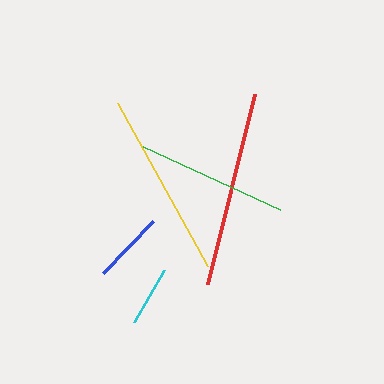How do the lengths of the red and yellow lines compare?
The red and yellow lines are approximately the same length.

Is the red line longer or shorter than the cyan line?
The red line is longer than the cyan line.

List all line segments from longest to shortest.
From longest to shortest: red, yellow, green, blue, cyan.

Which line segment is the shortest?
The cyan line is the shortest at approximately 60 pixels.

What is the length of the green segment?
The green segment is approximately 152 pixels long.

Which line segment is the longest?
The red line is the longest at approximately 196 pixels.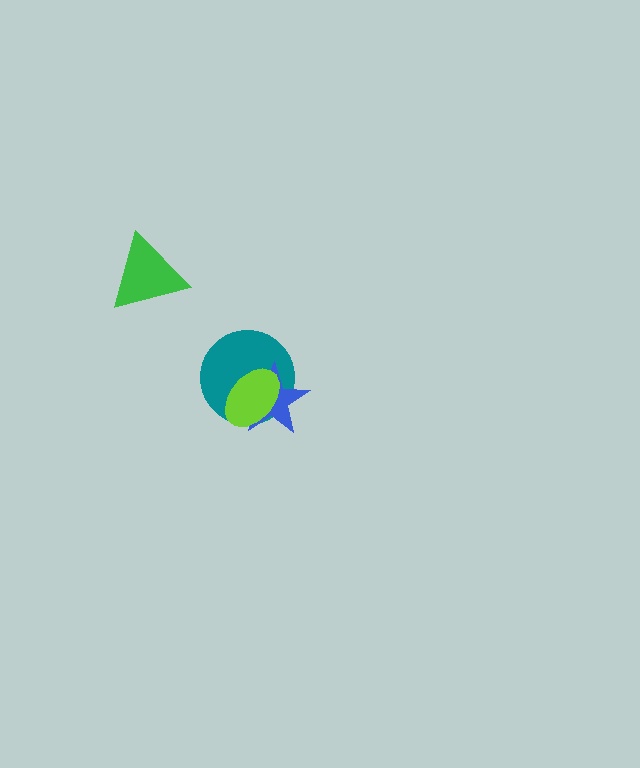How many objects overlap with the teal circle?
2 objects overlap with the teal circle.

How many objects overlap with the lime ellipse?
2 objects overlap with the lime ellipse.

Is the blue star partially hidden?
Yes, it is partially covered by another shape.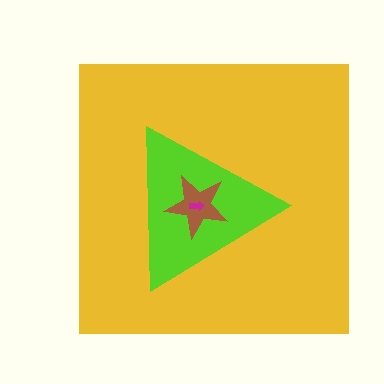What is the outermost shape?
The yellow square.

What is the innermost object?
The magenta arrow.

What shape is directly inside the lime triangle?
The brown star.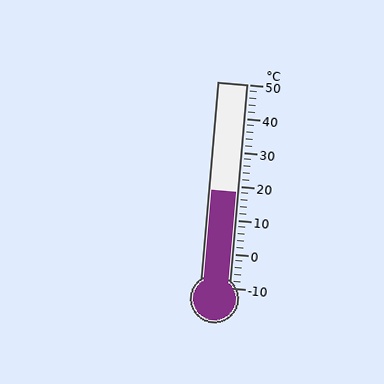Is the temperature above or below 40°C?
The temperature is below 40°C.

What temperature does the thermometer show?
The thermometer shows approximately 18°C.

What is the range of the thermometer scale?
The thermometer scale ranges from -10°C to 50°C.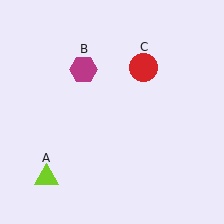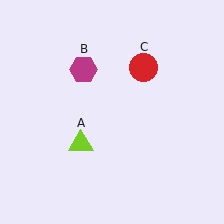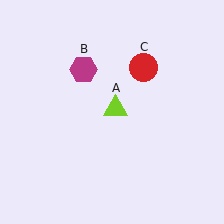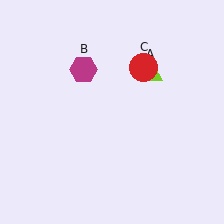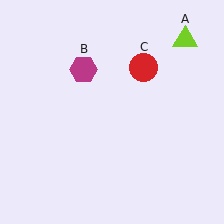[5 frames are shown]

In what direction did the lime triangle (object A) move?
The lime triangle (object A) moved up and to the right.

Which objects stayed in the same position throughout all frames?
Magenta hexagon (object B) and red circle (object C) remained stationary.